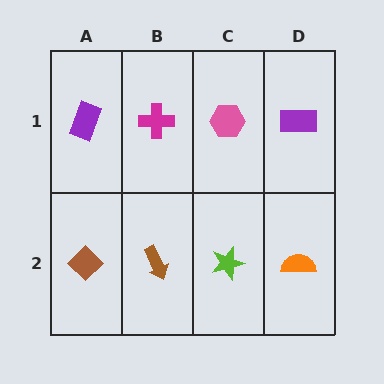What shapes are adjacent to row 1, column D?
An orange semicircle (row 2, column D), a pink hexagon (row 1, column C).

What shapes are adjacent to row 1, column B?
A brown arrow (row 2, column B), a purple rectangle (row 1, column A), a pink hexagon (row 1, column C).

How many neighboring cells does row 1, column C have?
3.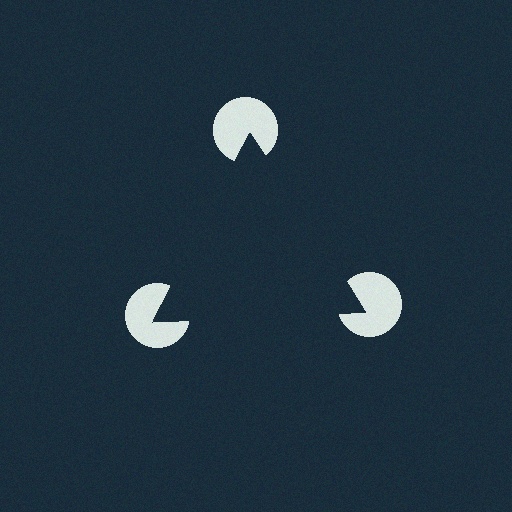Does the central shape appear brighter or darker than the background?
It typically appears slightly darker than the background, even though no actual brightness change is drawn.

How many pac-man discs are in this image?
There are 3 — one at each vertex of the illusory triangle.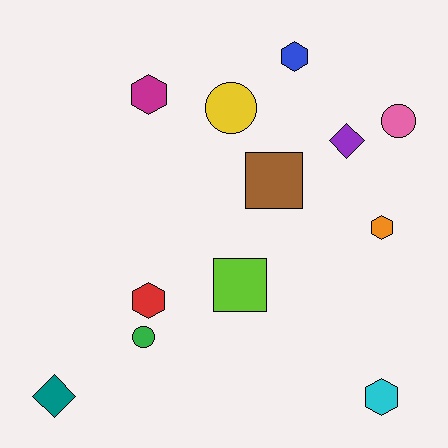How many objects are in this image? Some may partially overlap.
There are 12 objects.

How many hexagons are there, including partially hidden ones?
There are 5 hexagons.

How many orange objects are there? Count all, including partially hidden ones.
There is 1 orange object.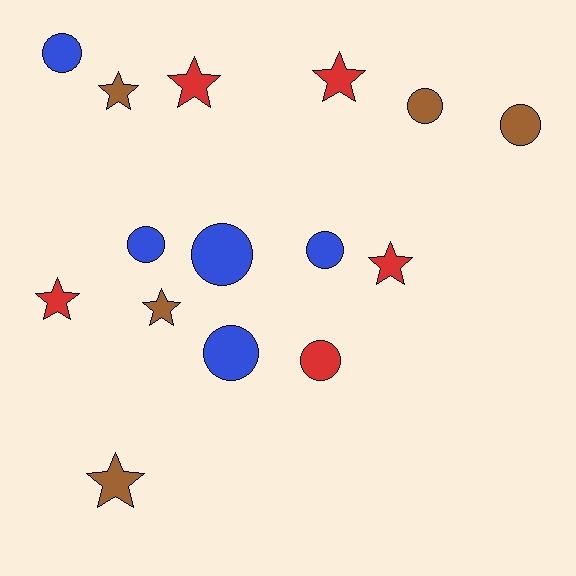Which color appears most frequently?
Brown, with 5 objects.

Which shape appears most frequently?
Circle, with 8 objects.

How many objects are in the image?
There are 15 objects.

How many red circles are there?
There is 1 red circle.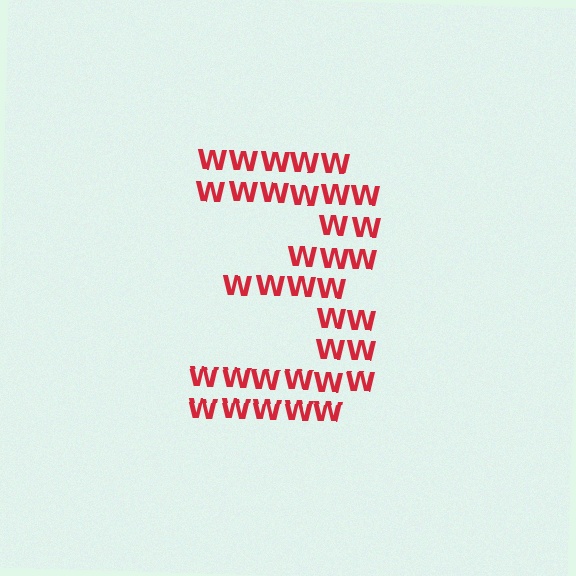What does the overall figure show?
The overall figure shows the digit 3.